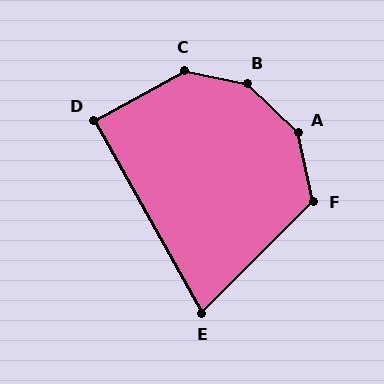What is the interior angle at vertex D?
Approximately 90 degrees (approximately right).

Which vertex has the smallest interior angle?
E, at approximately 74 degrees.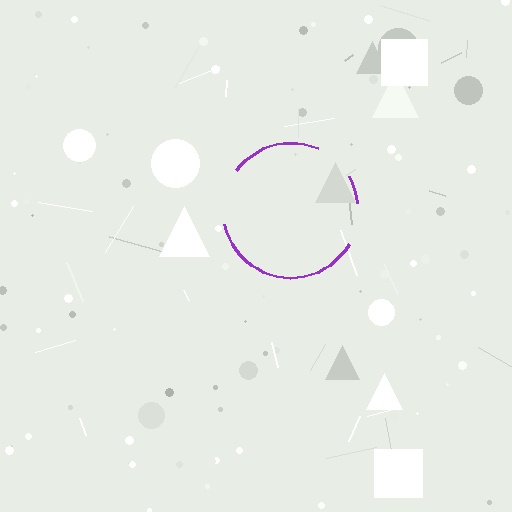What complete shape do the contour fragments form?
The contour fragments form a circle.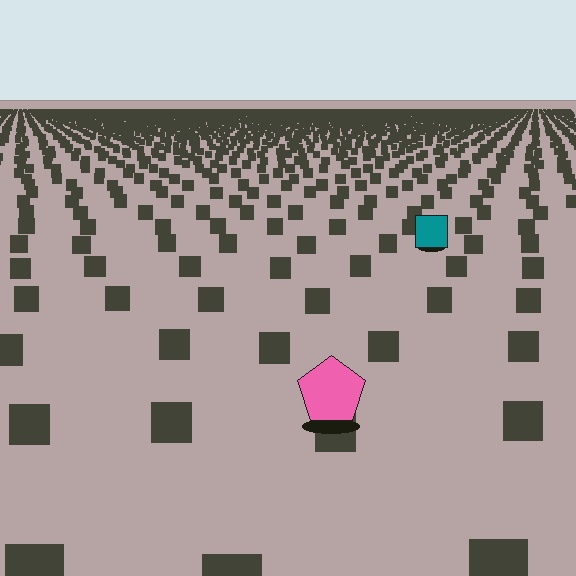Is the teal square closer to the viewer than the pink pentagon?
No. The pink pentagon is closer — you can tell from the texture gradient: the ground texture is coarser near it.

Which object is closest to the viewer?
The pink pentagon is closest. The texture marks near it are larger and more spread out.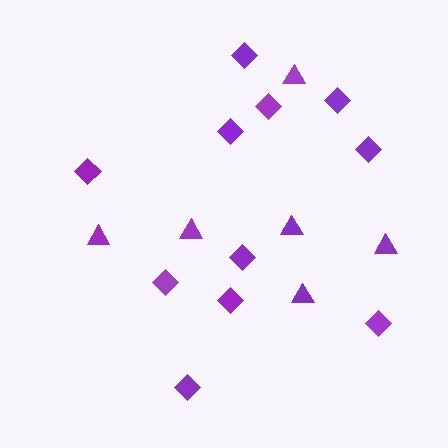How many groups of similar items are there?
There are 2 groups: one group of diamonds (11) and one group of triangles (6).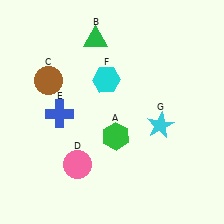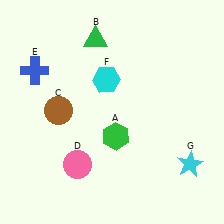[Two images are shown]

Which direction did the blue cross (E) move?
The blue cross (E) moved up.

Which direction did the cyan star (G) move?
The cyan star (G) moved down.